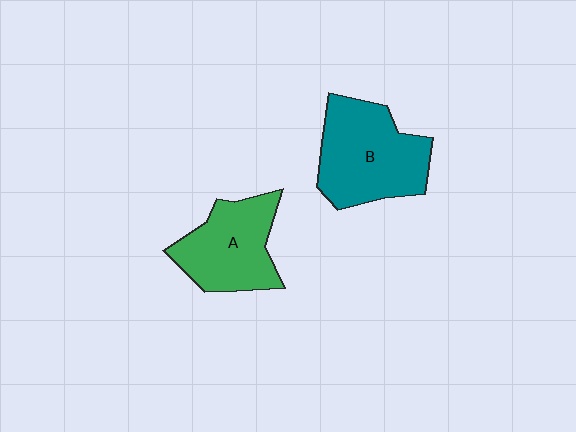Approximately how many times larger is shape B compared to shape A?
Approximately 1.2 times.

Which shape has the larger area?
Shape B (teal).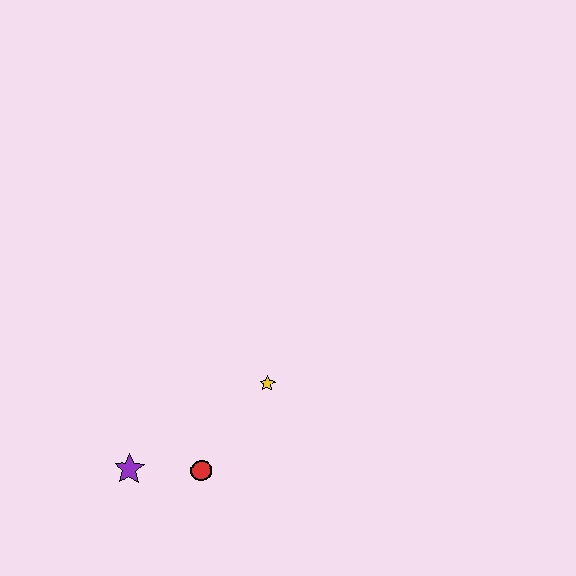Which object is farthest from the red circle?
The yellow star is farthest from the red circle.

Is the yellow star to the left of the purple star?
No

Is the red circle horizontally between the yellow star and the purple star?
Yes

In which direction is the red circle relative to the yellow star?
The red circle is below the yellow star.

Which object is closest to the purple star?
The red circle is closest to the purple star.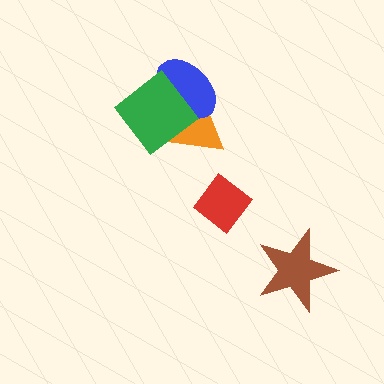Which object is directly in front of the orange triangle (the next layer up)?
The blue ellipse is directly in front of the orange triangle.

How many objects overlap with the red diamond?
0 objects overlap with the red diamond.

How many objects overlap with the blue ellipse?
2 objects overlap with the blue ellipse.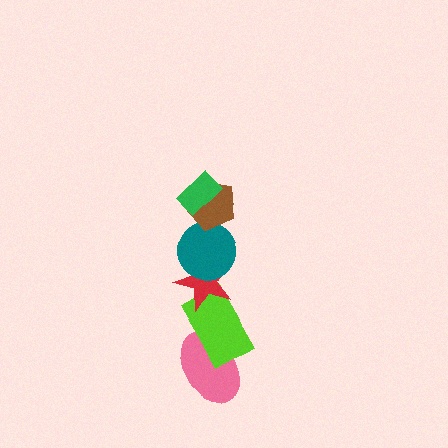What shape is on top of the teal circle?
The brown pentagon is on top of the teal circle.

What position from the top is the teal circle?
The teal circle is 3rd from the top.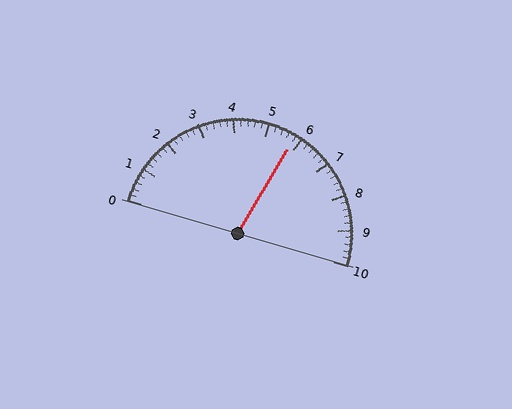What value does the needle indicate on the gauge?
The needle indicates approximately 5.8.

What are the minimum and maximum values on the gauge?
The gauge ranges from 0 to 10.